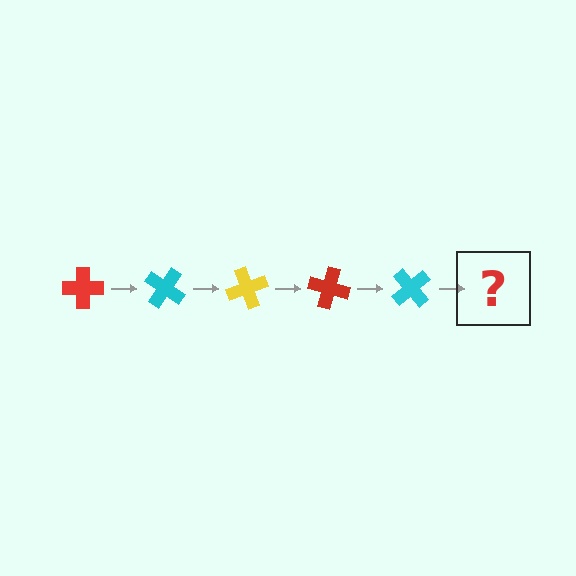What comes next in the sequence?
The next element should be a yellow cross, rotated 175 degrees from the start.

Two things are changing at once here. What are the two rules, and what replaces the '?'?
The two rules are that it rotates 35 degrees each step and the color cycles through red, cyan, and yellow. The '?' should be a yellow cross, rotated 175 degrees from the start.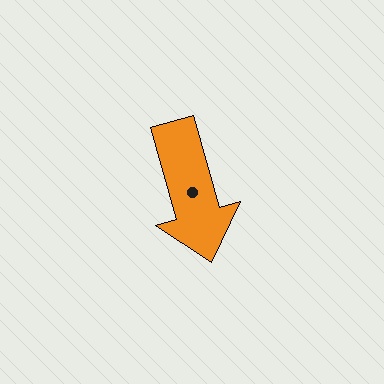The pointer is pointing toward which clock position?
Roughly 5 o'clock.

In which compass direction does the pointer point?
South.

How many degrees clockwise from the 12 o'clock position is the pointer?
Approximately 164 degrees.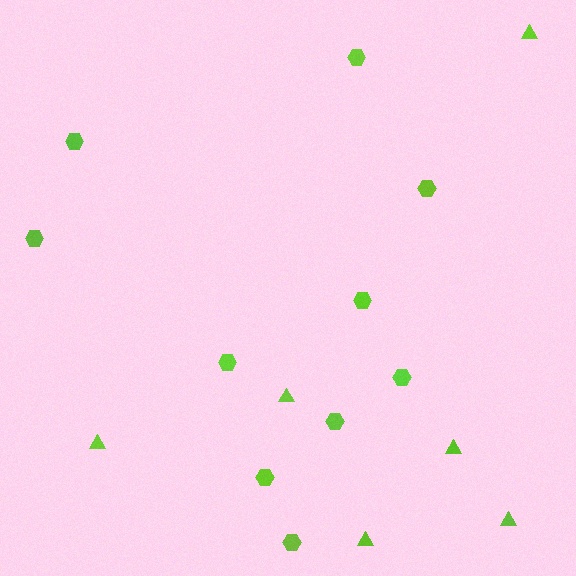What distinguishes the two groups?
There are 2 groups: one group of hexagons (10) and one group of triangles (6).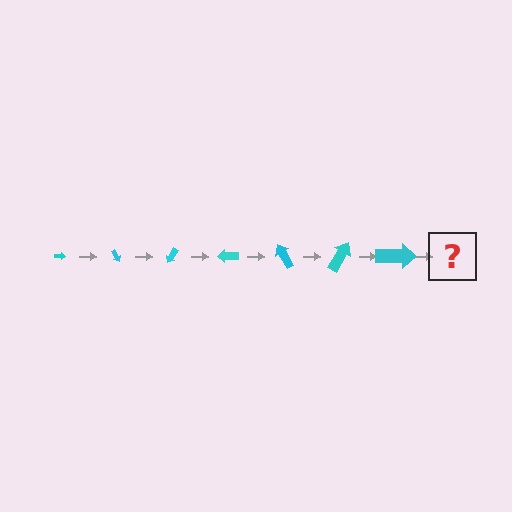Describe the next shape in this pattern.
It should be an arrow, larger than the previous one and rotated 420 degrees from the start.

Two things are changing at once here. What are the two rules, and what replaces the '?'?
The two rules are that the arrow grows larger each step and it rotates 60 degrees each step. The '?' should be an arrow, larger than the previous one and rotated 420 degrees from the start.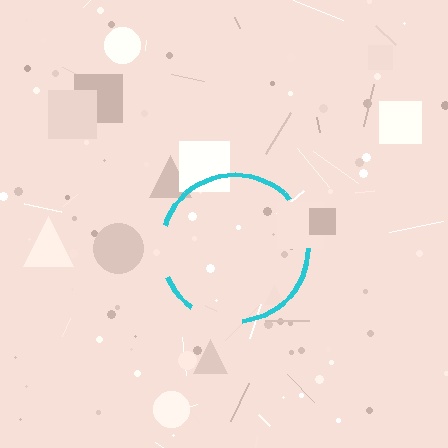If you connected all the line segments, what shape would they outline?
They would outline a circle.